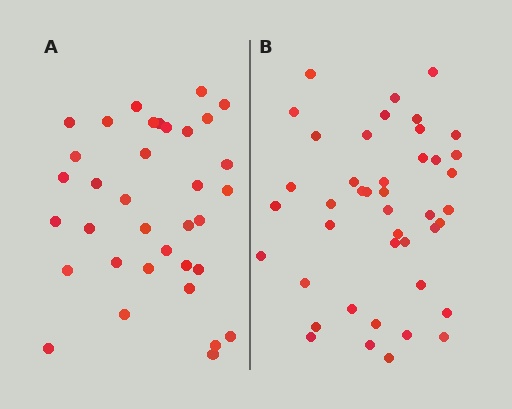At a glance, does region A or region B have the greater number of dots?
Region B (the right region) has more dots.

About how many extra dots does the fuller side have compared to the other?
Region B has roughly 8 or so more dots than region A.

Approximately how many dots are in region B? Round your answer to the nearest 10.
About 40 dots. (The exact count is 43, which rounds to 40.)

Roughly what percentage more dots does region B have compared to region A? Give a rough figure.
About 25% more.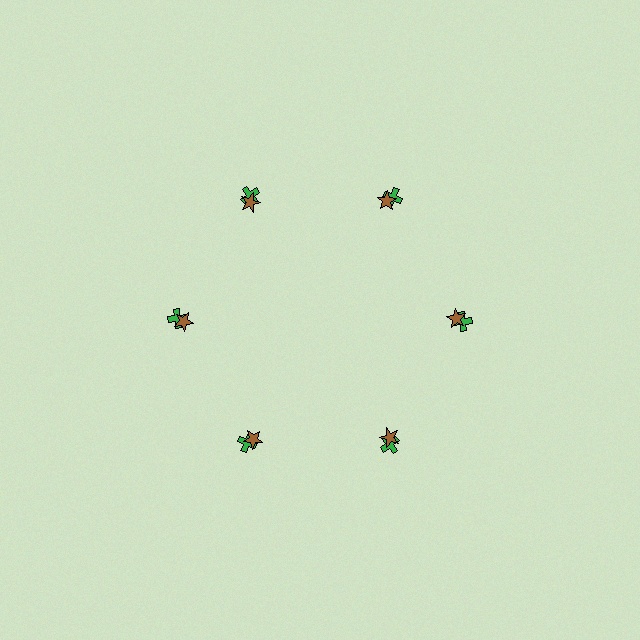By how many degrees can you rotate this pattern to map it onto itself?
The pattern maps onto itself every 60 degrees of rotation.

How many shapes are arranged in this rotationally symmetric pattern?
There are 12 shapes, arranged in 6 groups of 2.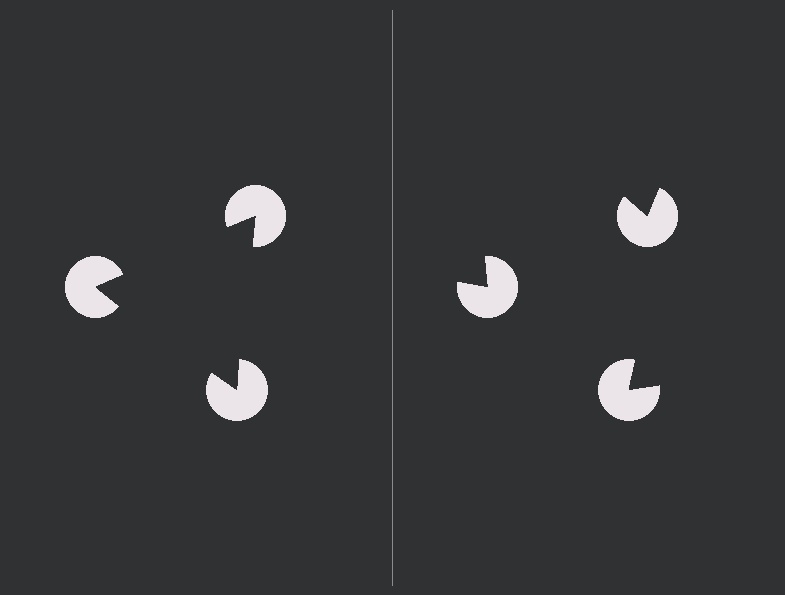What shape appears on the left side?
An illusory triangle.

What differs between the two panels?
The pac-man discs are positioned identically on both sides; only the wedge orientations differ. On the left they align to a triangle; on the right they are misaligned.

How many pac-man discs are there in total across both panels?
6 — 3 on each side.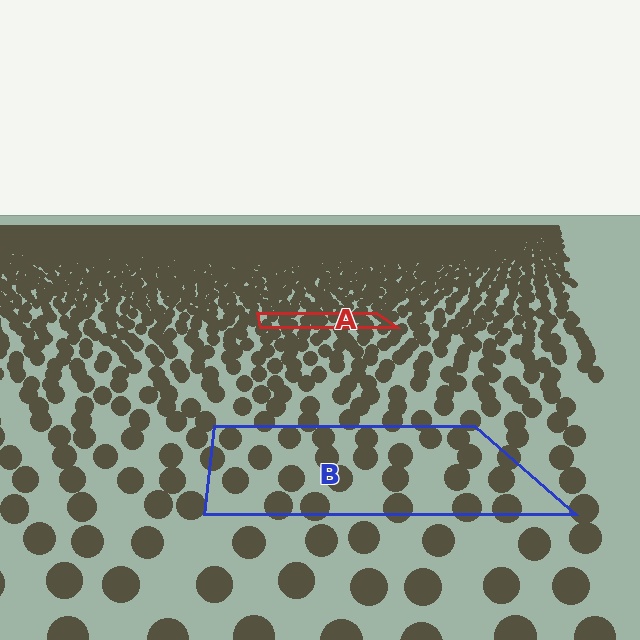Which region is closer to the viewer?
Region B is closer. The texture elements there are larger and more spread out.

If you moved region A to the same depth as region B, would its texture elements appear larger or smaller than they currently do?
They would appear larger. At a closer depth, the same texture elements are projected at a bigger on-screen size.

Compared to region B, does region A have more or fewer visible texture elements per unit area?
Region A has more texture elements per unit area — they are packed more densely because it is farther away.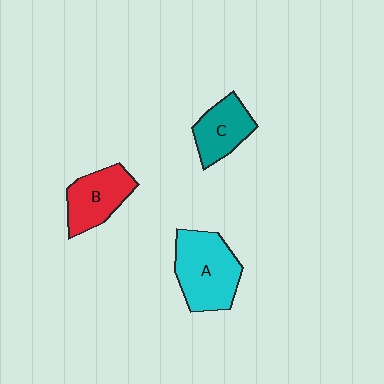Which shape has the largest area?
Shape A (cyan).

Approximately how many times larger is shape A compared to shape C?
Approximately 1.6 times.